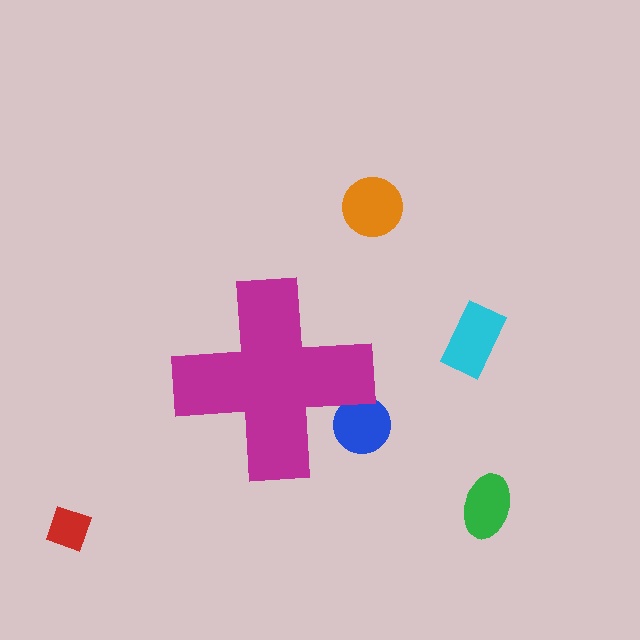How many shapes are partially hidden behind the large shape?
1 shape is partially hidden.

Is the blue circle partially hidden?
Yes, the blue circle is partially hidden behind the magenta cross.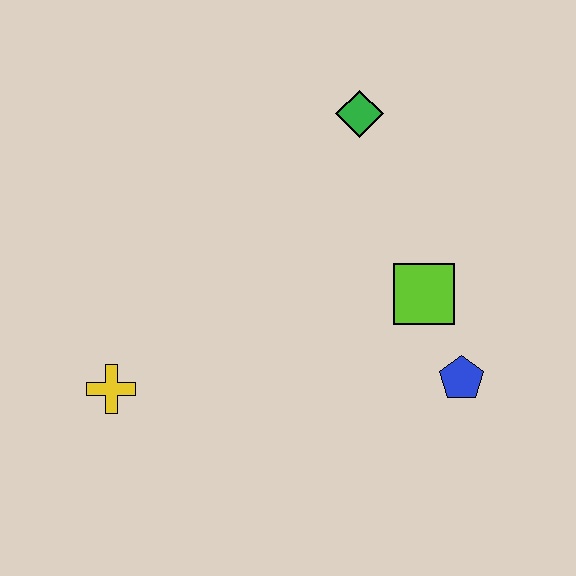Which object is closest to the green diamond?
The lime square is closest to the green diamond.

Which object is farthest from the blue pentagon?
The yellow cross is farthest from the blue pentagon.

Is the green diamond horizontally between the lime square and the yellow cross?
Yes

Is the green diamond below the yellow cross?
No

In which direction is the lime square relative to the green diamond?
The lime square is below the green diamond.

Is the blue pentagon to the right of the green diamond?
Yes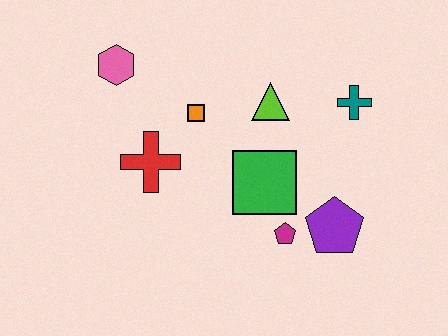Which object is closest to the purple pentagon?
The magenta pentagon is closest to the purple pentagon.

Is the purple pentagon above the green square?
No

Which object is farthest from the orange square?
The purple pentagon is farthest from the orange square.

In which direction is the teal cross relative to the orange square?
The teal cross is to the right of the orange square.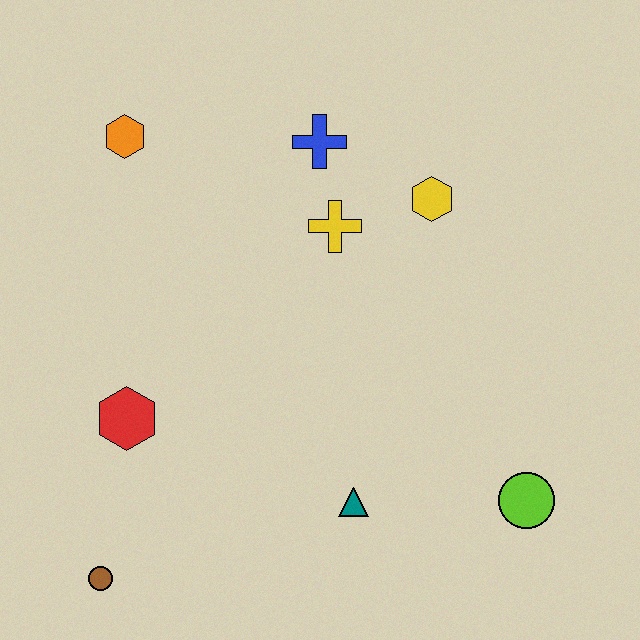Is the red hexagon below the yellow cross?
Yes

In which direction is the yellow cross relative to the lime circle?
The yellow cross is above the lime circle.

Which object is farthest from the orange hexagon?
The lime circle is farthest from the orange hexagon.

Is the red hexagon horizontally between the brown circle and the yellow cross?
Yes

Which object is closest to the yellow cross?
The blue cross is closest to the yellow cross.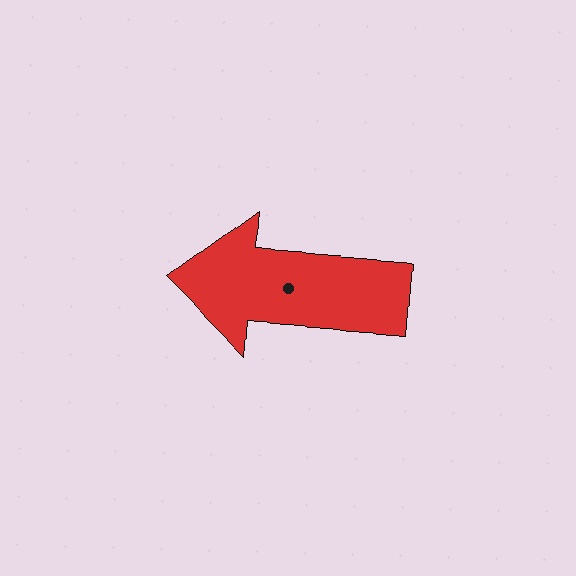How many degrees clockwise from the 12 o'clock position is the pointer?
Approximately 274 degrees.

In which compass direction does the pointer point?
West.